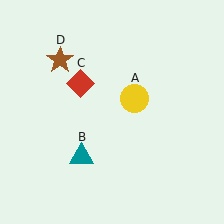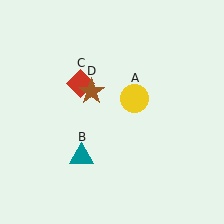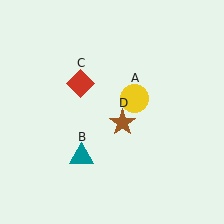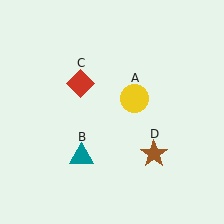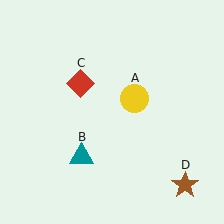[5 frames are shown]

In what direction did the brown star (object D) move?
The brown star (object D) moved down and to the right.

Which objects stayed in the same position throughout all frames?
Yellow circle (object A) and teal triangle (object B) and red diamond (object C) remained stationary.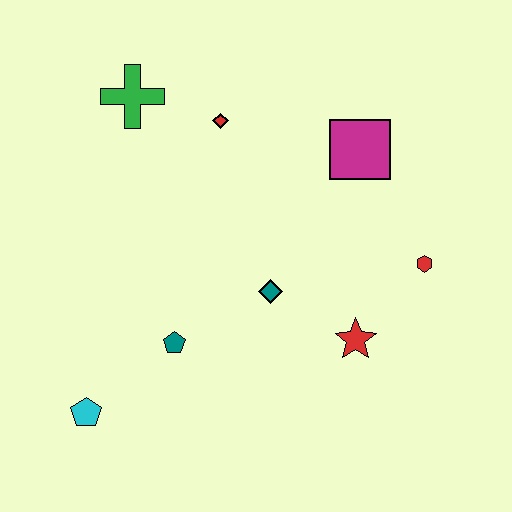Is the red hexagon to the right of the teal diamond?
Yes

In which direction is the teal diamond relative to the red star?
The teal diamond is to the left of the red star.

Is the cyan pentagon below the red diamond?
Yes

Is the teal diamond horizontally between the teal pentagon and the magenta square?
Yes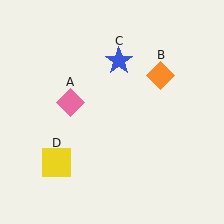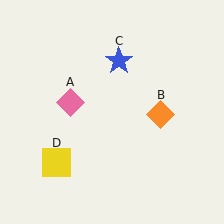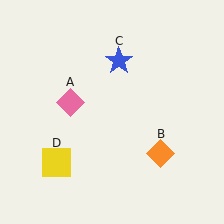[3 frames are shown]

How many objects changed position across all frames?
1 object changed position: orange diamond (object B).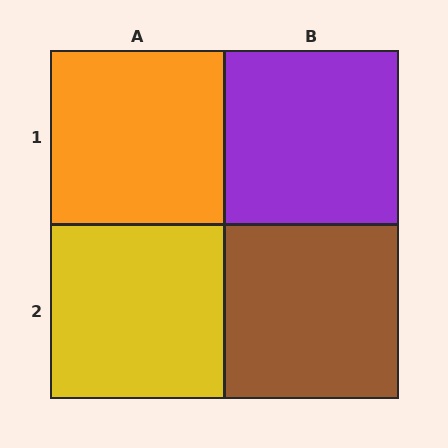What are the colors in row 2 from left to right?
Yellow, brown.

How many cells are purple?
1 cell is purple.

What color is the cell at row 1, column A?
Orange.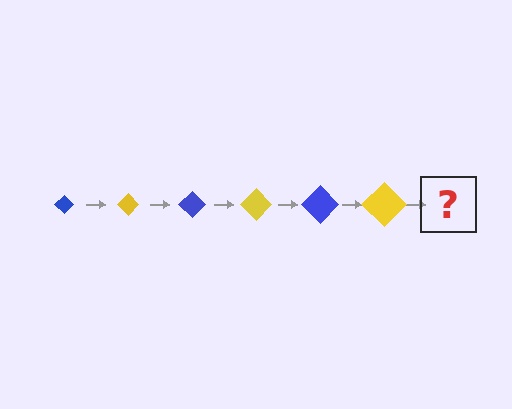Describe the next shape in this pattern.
It should be a blue diamond, larger than the previous one.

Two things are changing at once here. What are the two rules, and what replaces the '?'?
The two rules are that the diamond grows larger each step and the color cycles through blue and yellow. The '?' should be a blue diamond, larger than the previous one.